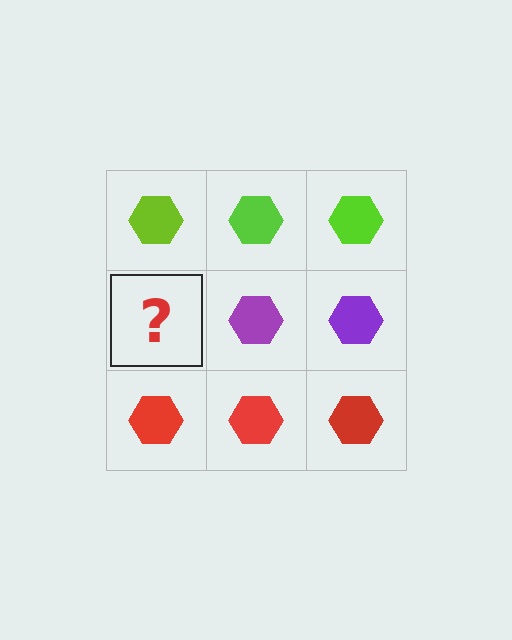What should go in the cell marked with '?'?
The missing cell should contain a purple hexagon.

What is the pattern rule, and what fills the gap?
The rule is that each row has a consistent color. The gap should be filled with a purple hexagon.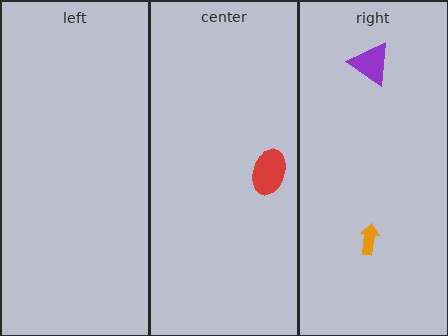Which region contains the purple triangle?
The right region.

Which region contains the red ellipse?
The center region.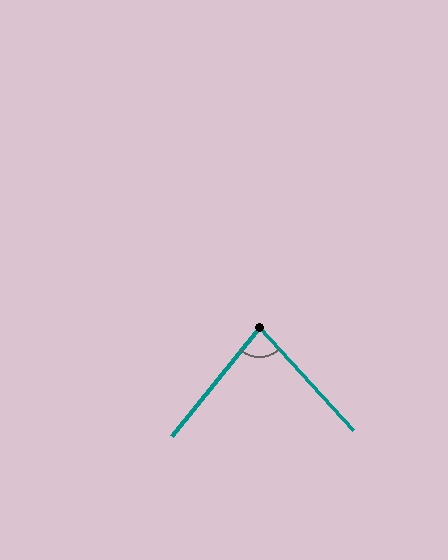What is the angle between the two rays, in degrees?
Approximately 81 degrees.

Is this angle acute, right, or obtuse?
It is acute.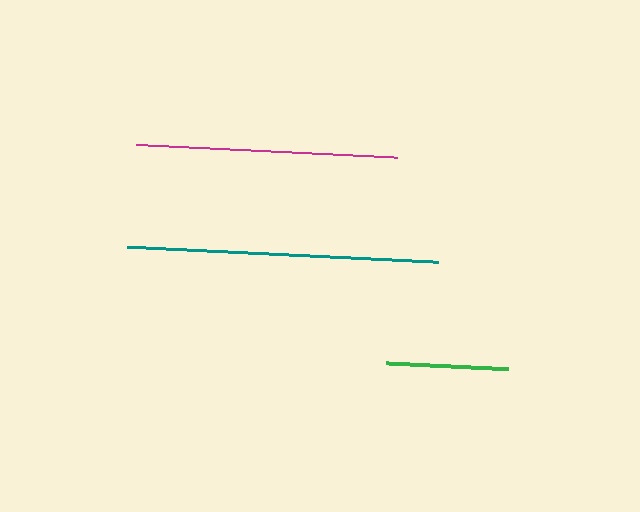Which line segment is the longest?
The teal line is the longest at approximately 311 pixels.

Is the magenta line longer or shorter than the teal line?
The teal line is longer than the magenta line.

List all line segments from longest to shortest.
From longest to shortest: teal, magenta, green.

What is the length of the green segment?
The green segment is approximately 122 pixels long.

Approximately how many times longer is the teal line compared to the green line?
The teal line is approximately 2.6 times the length of the green line.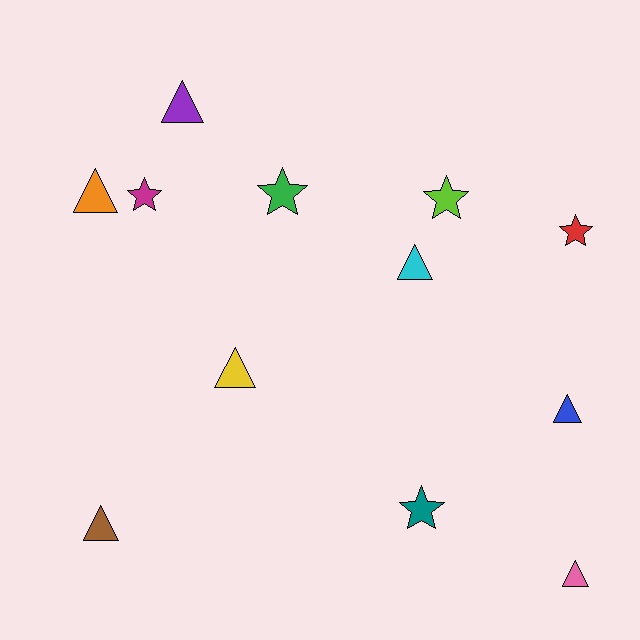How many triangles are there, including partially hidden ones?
There are 7 triangles.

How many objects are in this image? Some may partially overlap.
There are 12 objects.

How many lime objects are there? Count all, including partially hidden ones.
There is 1 lime object.